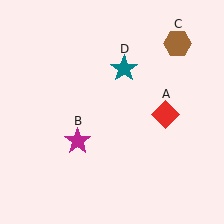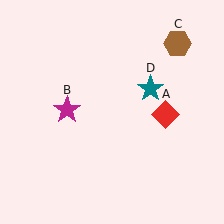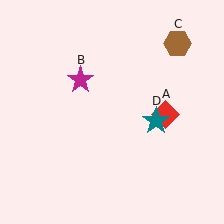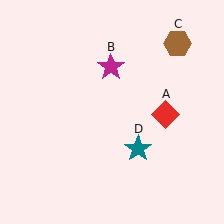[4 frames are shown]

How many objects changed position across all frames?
2 objects changed position: magenta star (object B), teal star (object D).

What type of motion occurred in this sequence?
The magenta star (object B), teal star (object D) rotated clockwise around the center of the scene.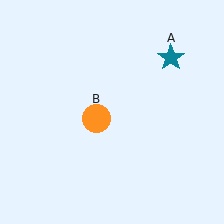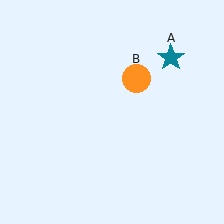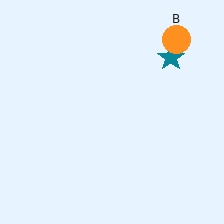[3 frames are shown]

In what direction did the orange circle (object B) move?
The orange circle (object B) moved up and to the right.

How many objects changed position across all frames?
1 object changed position: orange circle (object B).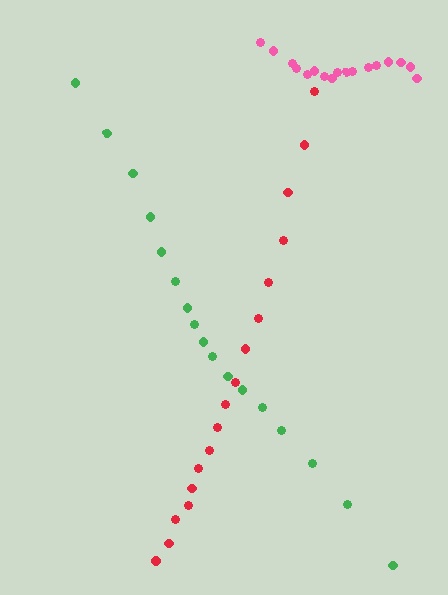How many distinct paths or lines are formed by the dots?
There are 3 distinct paths.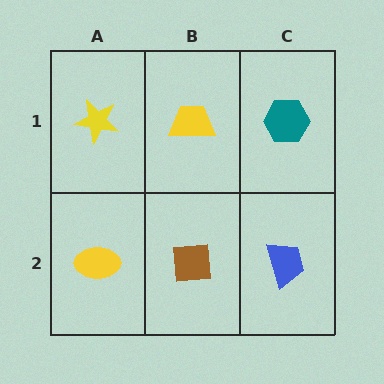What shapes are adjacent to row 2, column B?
A yellow trapezoid (row 1, column B), a yellow ellipse (row 2, column A), a blue trapezoid (row 2, column C).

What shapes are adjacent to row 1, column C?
A blue trapezoid (row 2, column C), a yellow trapezoid (row 1, column B).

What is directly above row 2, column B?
A yellow trapezoid.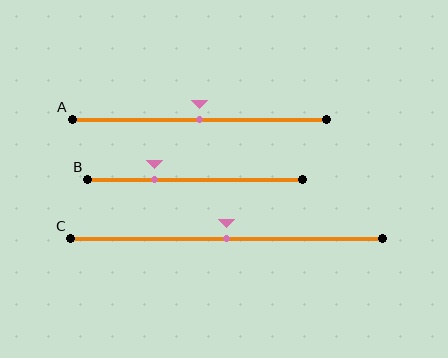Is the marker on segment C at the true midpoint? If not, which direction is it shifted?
Yes, the marker on segment C is at the true midpoint.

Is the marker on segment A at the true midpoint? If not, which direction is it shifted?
Yes, the marker on segment A is at the true midpoint.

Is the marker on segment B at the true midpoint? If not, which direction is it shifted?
No, the marker on segment B is shifted to the left by about 19% of the segment length.